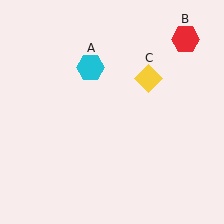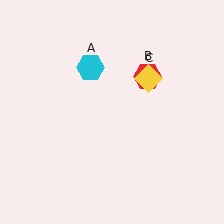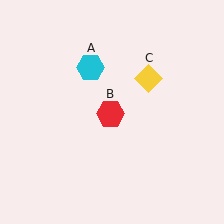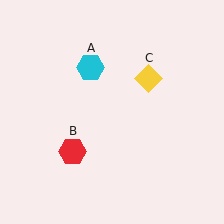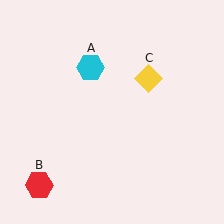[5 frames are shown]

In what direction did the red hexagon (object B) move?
The red hexagon (object B) moved down and to the left.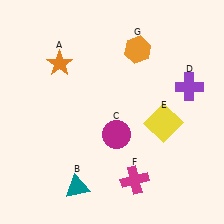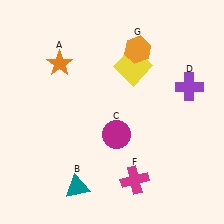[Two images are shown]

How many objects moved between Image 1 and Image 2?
1 object moved between the two images.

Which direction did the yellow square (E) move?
The yellow square (E) moved up.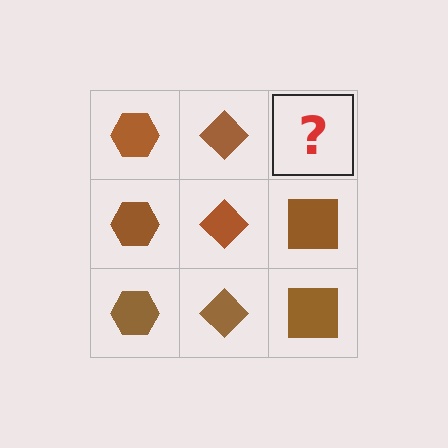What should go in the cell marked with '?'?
The missing cell should contain a brown square.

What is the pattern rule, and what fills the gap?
The rule is that each column has a consistent shape. The gap should be filled with a brown square.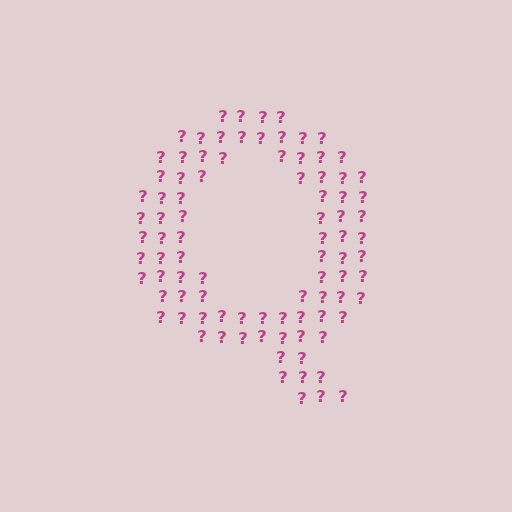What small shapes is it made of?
It is made of small question marks.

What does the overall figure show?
The overall figure shows the letter Q.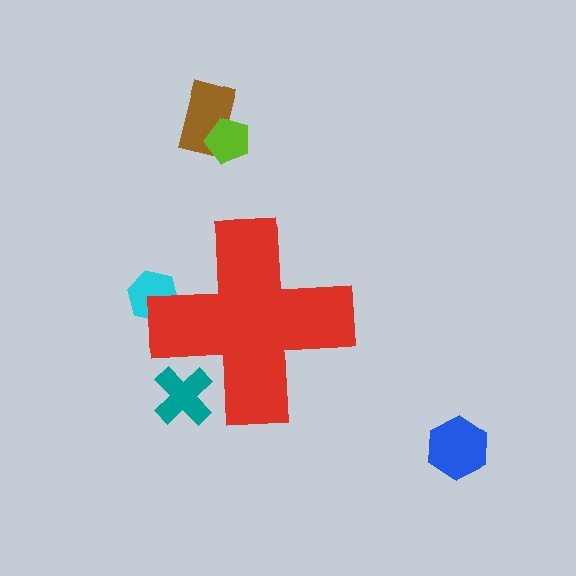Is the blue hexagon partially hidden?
No, the blue hexagon is fully visible.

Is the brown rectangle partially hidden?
No, the brown rectangle is fully visible.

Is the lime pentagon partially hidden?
No, the lime pentagon is fully visible.